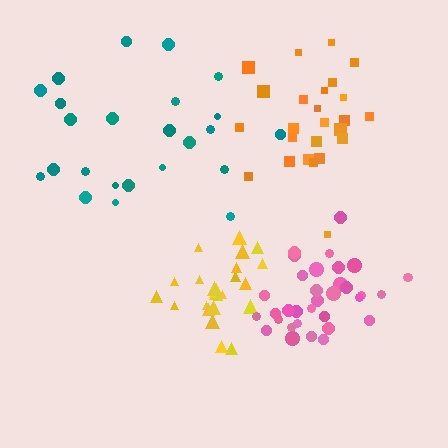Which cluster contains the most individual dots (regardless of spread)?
Pink (34).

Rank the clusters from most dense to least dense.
yellow, pink, orange, teal.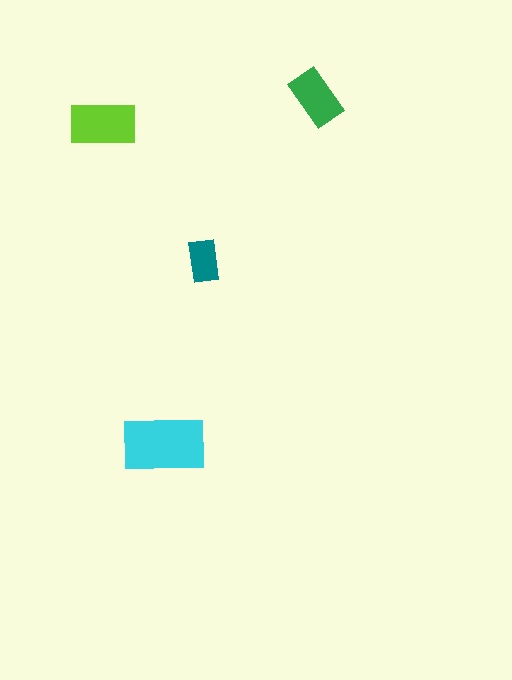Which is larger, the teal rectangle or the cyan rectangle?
The cyan one.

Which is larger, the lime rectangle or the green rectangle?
The lime one.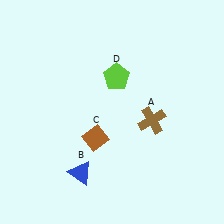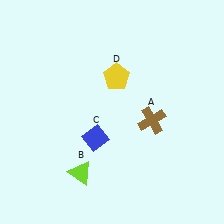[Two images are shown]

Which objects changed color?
B changed from blue to lime. C changed from brown to blue. D changed from lime to yellow.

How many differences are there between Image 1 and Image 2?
There are 3 differences between the two images.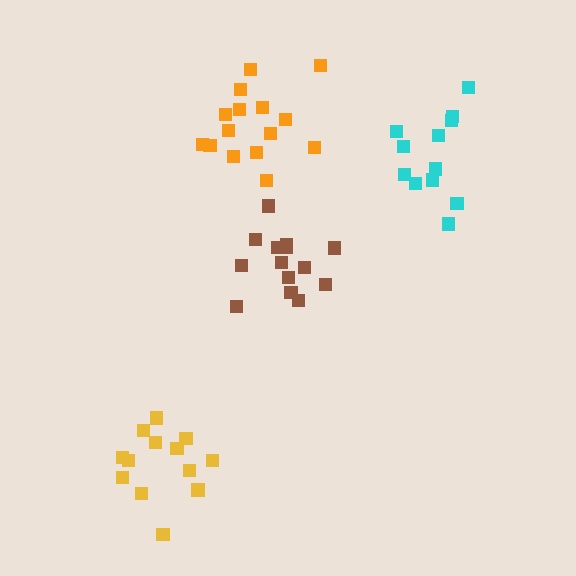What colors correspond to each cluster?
The clusters are colored: orange, cyan, brown, yellow.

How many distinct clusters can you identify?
There are 4 distinct clusters.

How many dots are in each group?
Group 1: 15 dots, Group 2: 12 dots, Group 3: 14 dots, Group 4: 13 dots (54 total).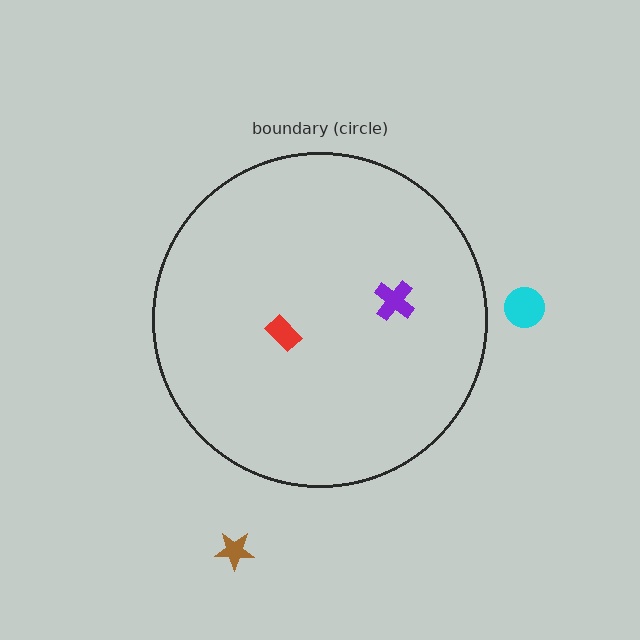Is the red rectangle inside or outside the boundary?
Inside.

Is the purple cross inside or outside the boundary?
Inside.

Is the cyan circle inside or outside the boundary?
Outside.